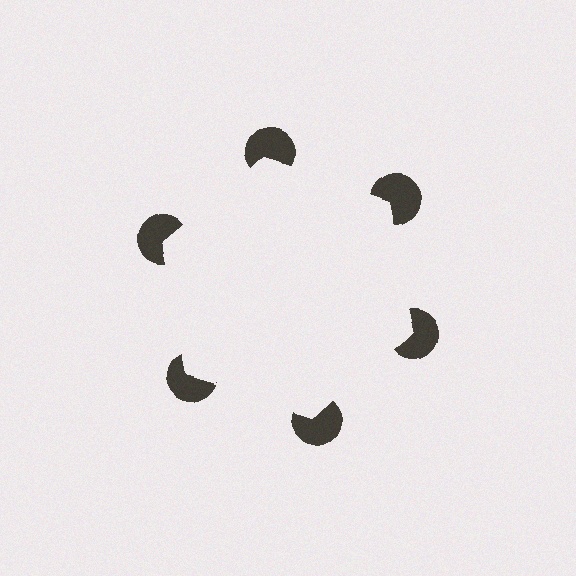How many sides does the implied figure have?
6 sides.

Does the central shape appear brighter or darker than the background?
It typically appears slightly brighter than the background, even though no actual brightness change is drawn.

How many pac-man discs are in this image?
There are 6 — one at each vertex of the illusory hexagon.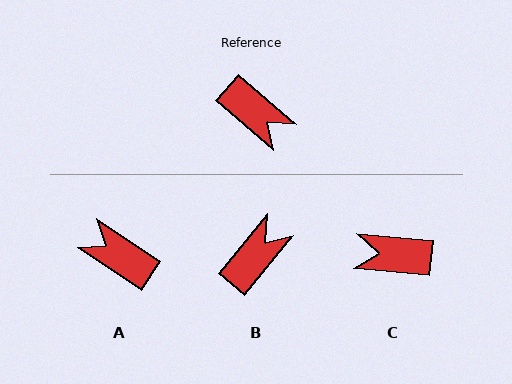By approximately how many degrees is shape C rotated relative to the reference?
Approximately 144 degrees clockwise.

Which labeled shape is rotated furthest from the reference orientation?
A, about 172 degrees away.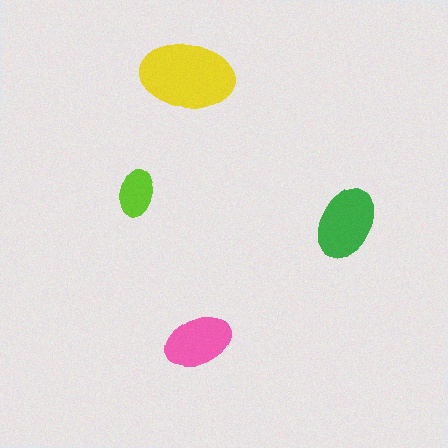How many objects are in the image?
There are 4 objects in the image.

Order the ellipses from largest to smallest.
the yellow one, the green one, the pink one, the lime one.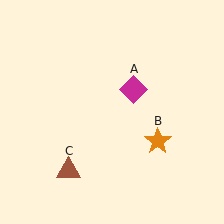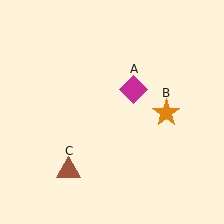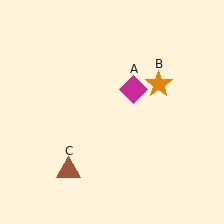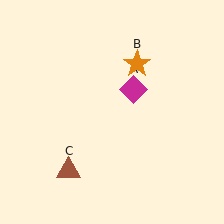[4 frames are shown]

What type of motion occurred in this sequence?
The orange star (object B) rotated counterclockwise around the center of the scene.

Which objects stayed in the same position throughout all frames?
Magenta diamond (object A) and brown triangle (object C) remained stationary.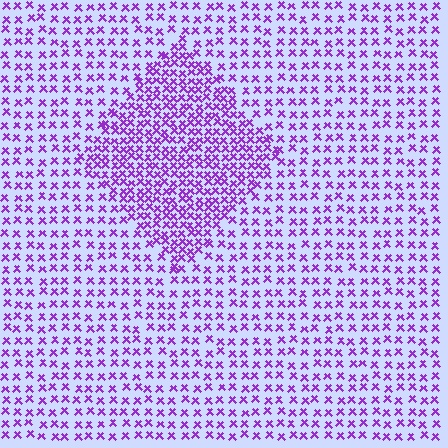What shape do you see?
I see a diamond.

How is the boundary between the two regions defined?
The boundary is defined by a change in element density (approximately 2.0x ratio). All elements are the same color, size, and shape.